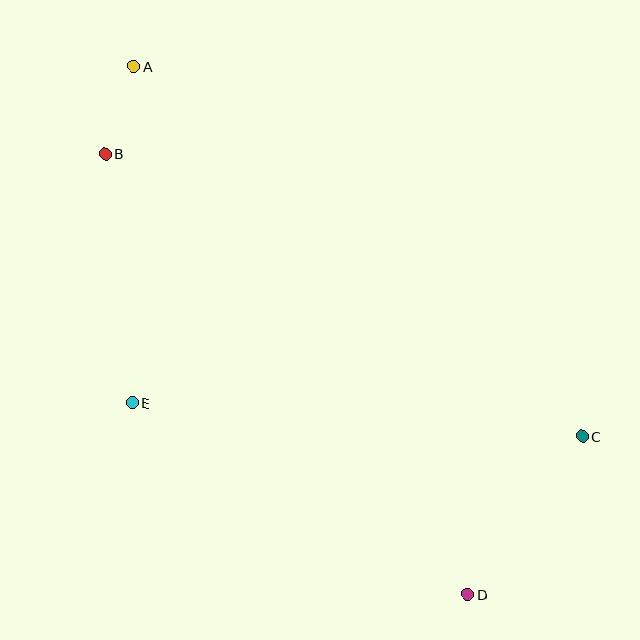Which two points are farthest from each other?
Points A and D are farthest from each other.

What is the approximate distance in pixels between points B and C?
The distance between B and C is approximately 555 pixels.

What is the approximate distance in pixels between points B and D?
The distance between B and D is approximately 571 pixels.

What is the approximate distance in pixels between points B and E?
The distance between B and E is approximately 250 pixels.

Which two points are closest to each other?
Points A and B are closest to each other.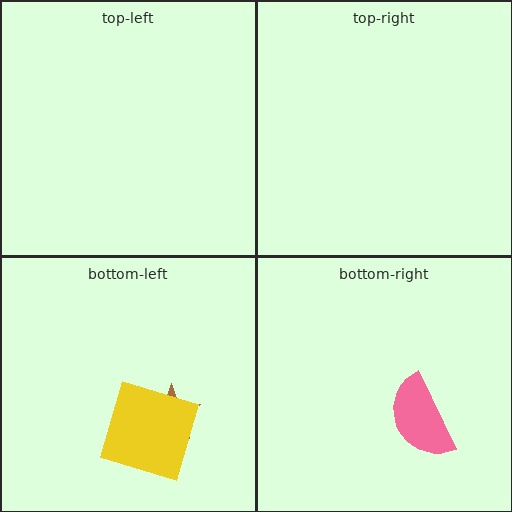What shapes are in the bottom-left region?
The brown star, the yellow square.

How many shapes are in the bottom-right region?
1.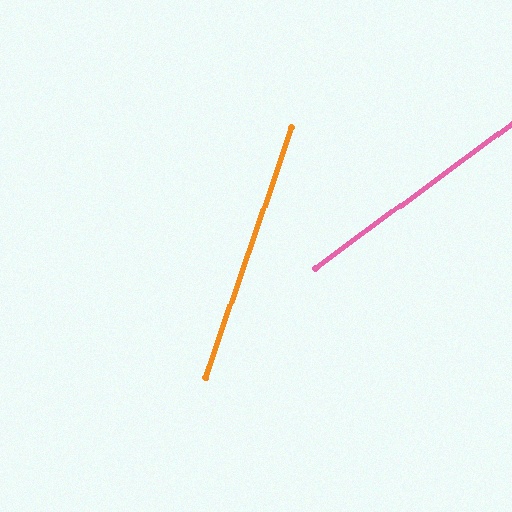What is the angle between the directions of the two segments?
Approximately 35 degrees.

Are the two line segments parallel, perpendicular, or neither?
Neither parallel nor perpendicular — they differ by about 35°.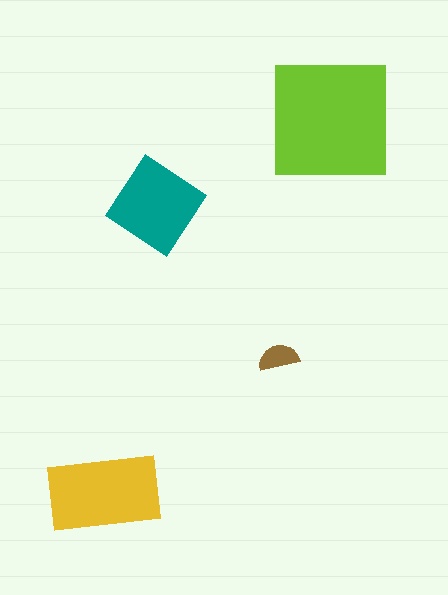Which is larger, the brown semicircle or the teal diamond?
The teal diamond.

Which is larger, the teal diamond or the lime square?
The lime square.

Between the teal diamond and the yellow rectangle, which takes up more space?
The yellow rectangle.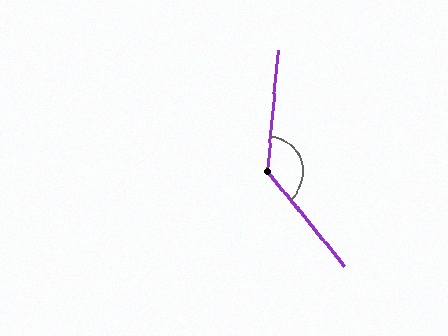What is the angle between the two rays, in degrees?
Approximately 135 degrees.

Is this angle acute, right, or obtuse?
It is obtuse.